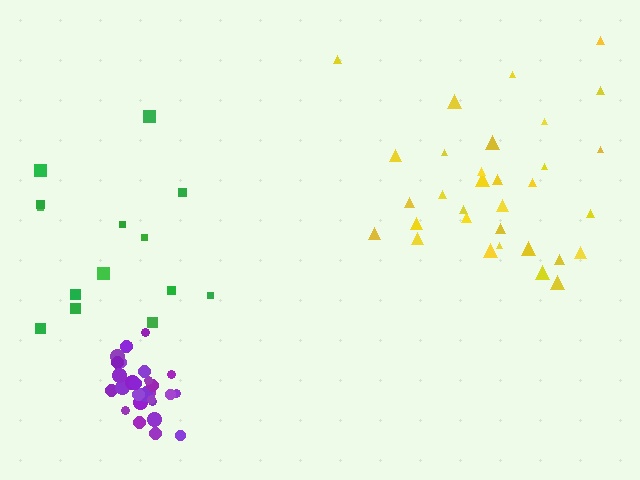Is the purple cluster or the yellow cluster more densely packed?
Purple.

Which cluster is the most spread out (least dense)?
Green.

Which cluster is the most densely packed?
Purple.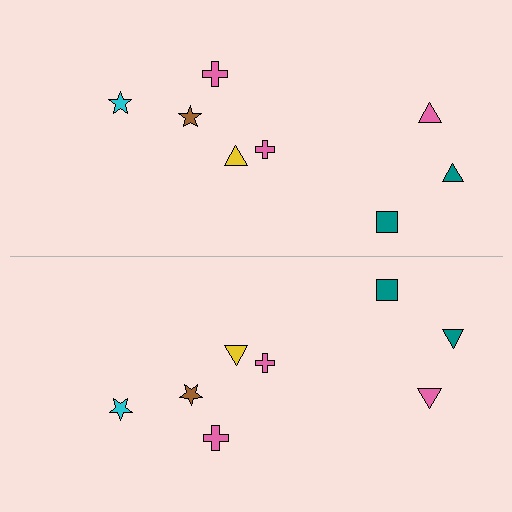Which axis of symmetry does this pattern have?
The pattern has a horizontal axis of symmetry running through the center of the image.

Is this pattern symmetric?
Yes, this pattern has bilateral (reflection) symmetry.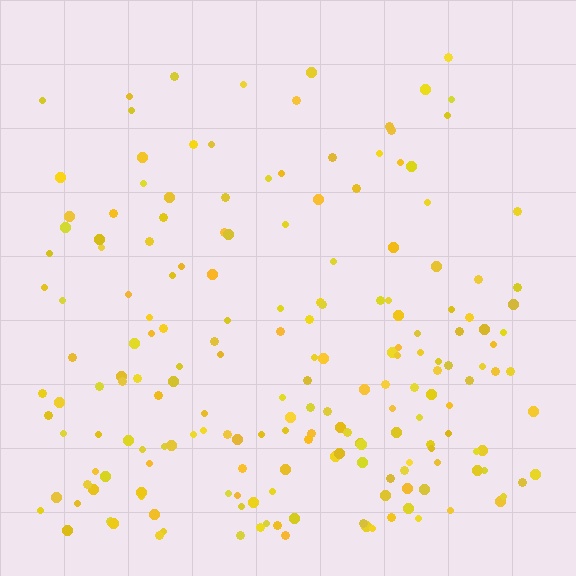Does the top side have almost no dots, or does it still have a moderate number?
Still a moderate number, just noticeably fewer than the bottom.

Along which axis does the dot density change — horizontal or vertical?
Vertical.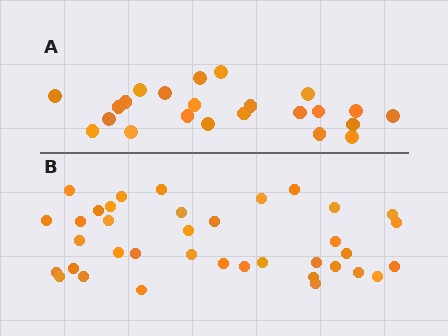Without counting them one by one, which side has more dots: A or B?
Region B (the bottom region) has more dots.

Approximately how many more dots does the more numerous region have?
Region B has approximately 15 more dots than region A.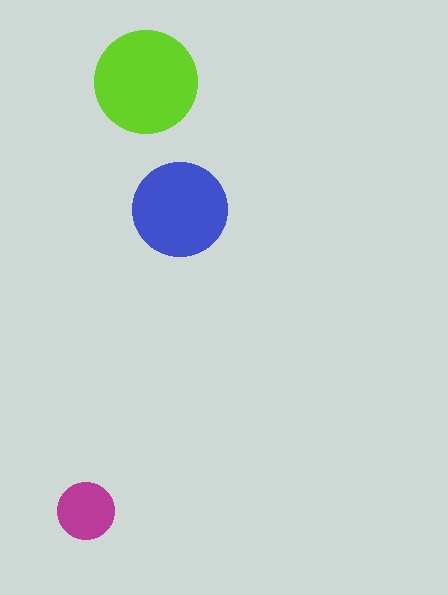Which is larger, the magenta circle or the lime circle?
The lime one.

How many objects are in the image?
There are 3 objects in the image.